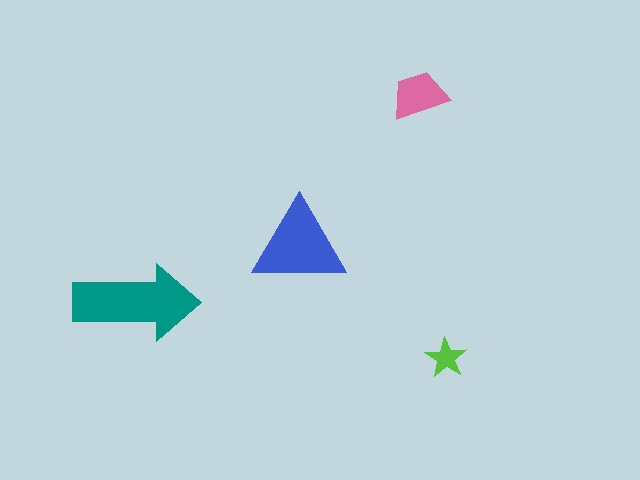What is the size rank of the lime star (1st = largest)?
4th.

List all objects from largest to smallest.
The teal arrow, the blue triangle, the pink trapezoid, the lime star.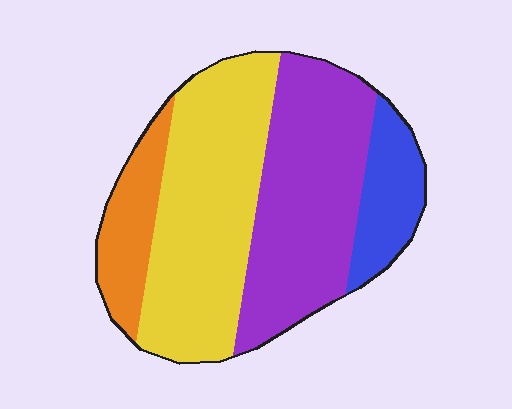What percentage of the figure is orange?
Orange takes up about one eighth (1/8) of the figure.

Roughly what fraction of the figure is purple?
Purple takes up about three eighths (3/8) of the figure.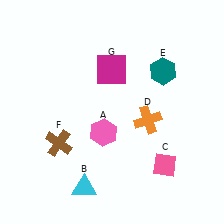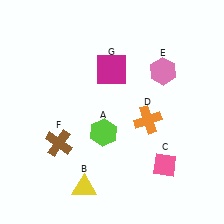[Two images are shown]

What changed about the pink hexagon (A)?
In Image 1, A is pink. In Image 2, it changed to lime.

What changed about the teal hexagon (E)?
In Image 1, E is teal. In Image 2, it changed to pink.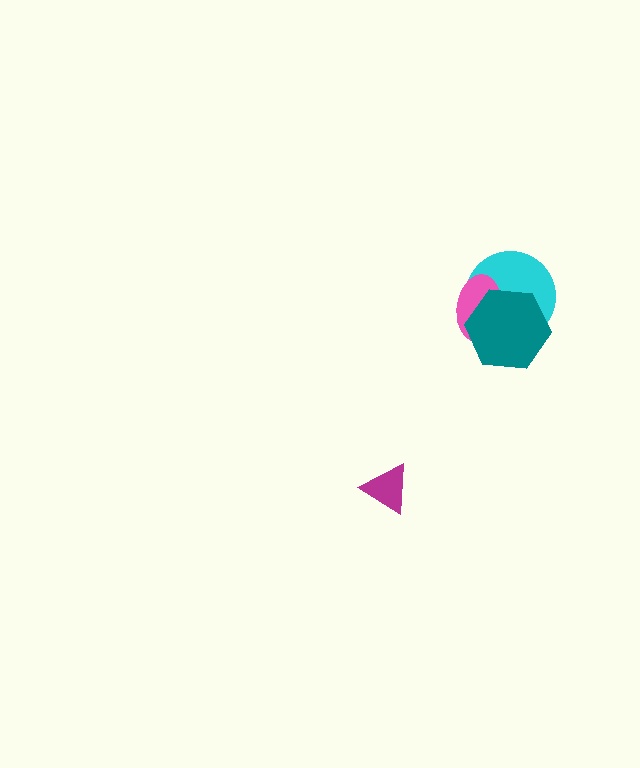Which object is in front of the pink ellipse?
The teal hexagon is in front of the pink ellipse.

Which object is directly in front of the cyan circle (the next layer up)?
The pink ellipse is directly in front of the cyan circle.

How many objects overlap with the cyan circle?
2 objects overlap with the cyan circle.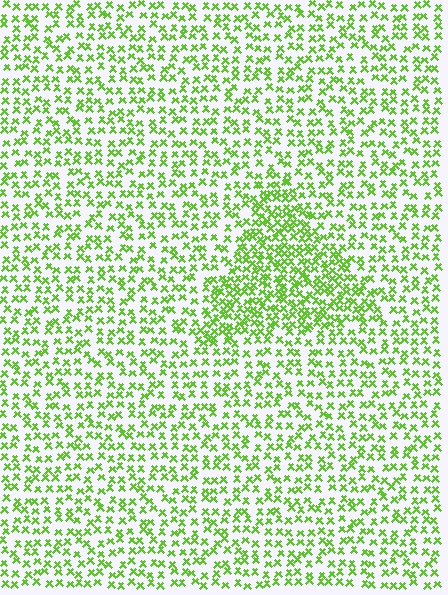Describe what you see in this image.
The image contains small lime elements arranged at two different densities. A triangle-shaped region is visible where the elements are more densely packed than the surrounding area.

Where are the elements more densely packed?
The elements are more densely packed inside the triangle boundary.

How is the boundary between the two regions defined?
The boundary is defined by a change in element density (approximately 1.8x ratio). All elements are the same color, size, and shape.